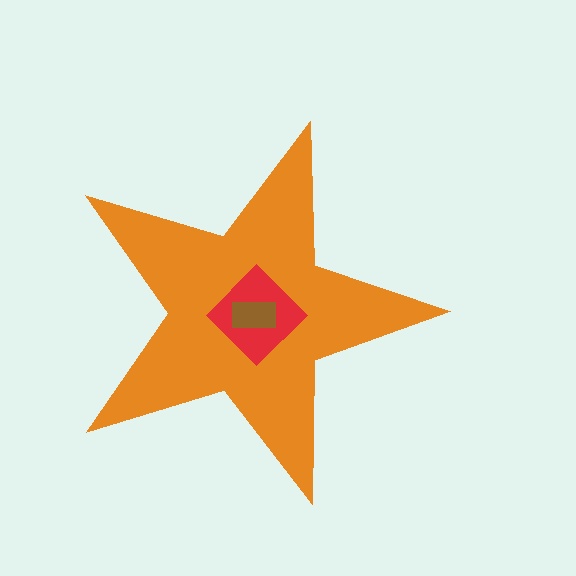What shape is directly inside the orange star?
The red diamond.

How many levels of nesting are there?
3.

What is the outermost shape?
The orange star.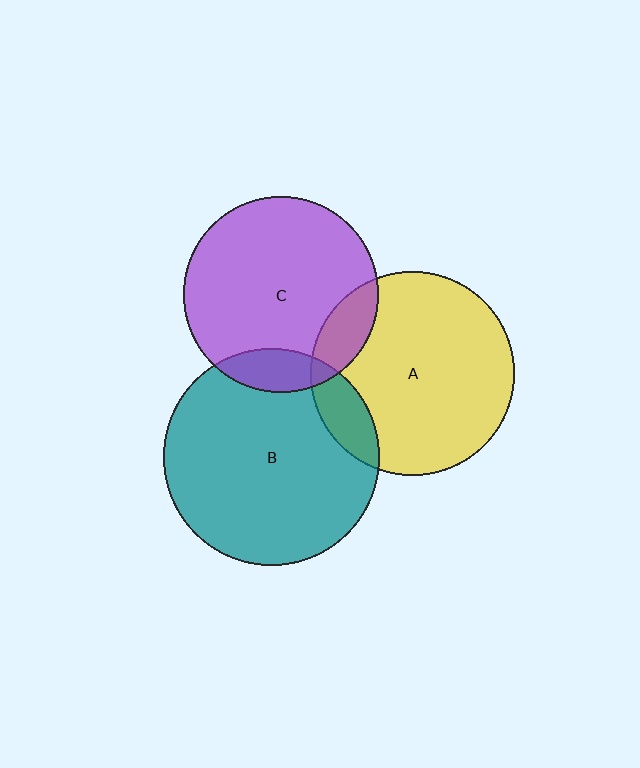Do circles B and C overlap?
Yes.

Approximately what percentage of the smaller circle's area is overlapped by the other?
Approximately 10%.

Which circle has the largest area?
Circle B (teal).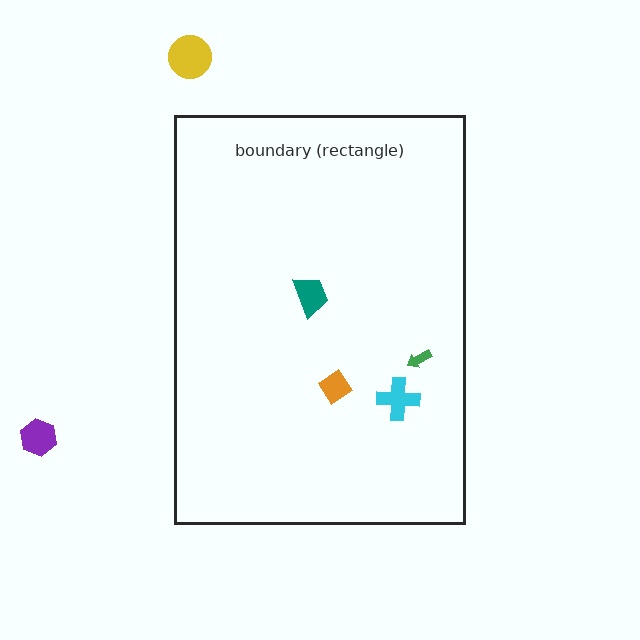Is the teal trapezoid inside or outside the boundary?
Inside.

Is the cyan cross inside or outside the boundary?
Inside.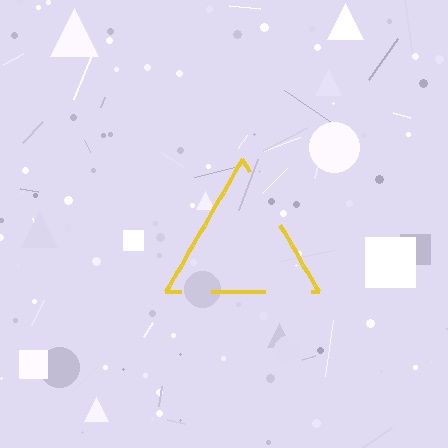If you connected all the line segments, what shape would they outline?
They would outline a triangle.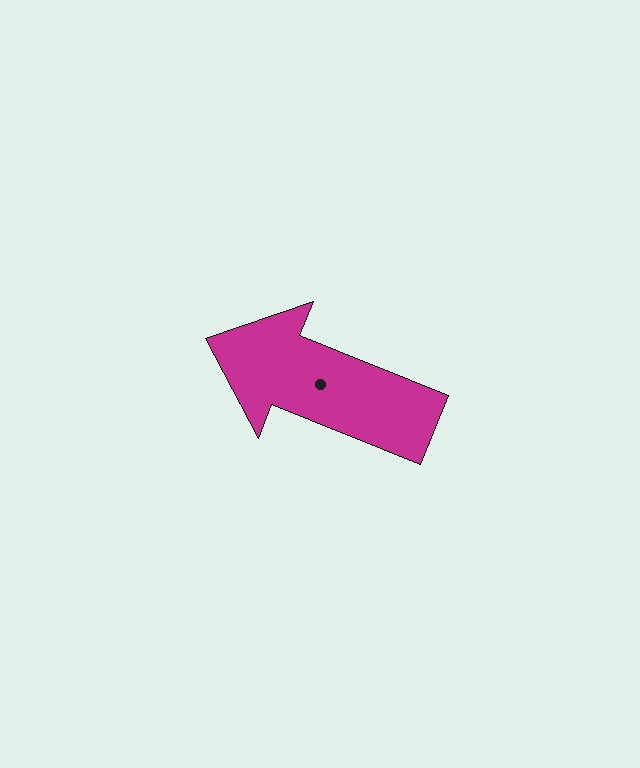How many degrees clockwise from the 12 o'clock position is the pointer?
Approximately 292 degrees.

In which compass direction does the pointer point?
West.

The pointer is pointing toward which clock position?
Roughly 10 o'clock.